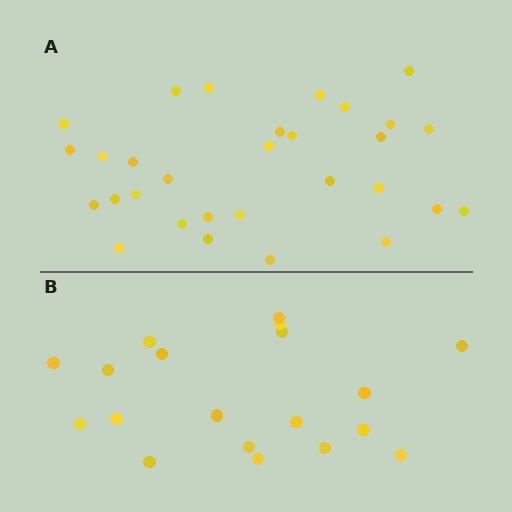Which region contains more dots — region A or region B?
Region A (the top region) has more dots.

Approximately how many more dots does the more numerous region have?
Region A has roughly 12 or so more dots than region B.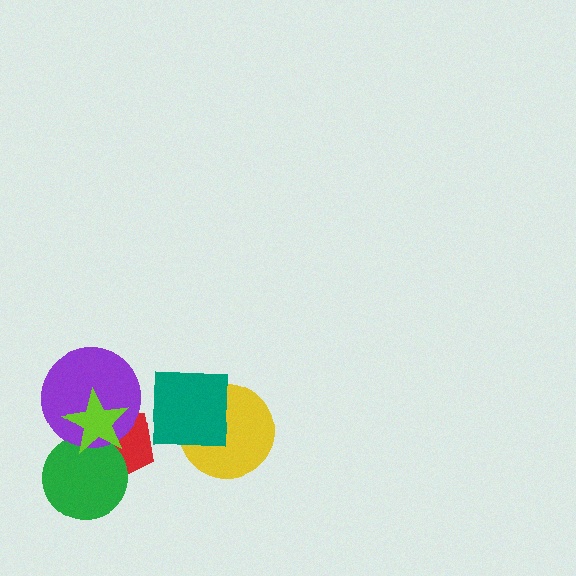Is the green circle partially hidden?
Yes, it is partially covered by another shape.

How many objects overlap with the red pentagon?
3 objects overlap with the red pentagon.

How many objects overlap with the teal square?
1 object overlaps with the teal square.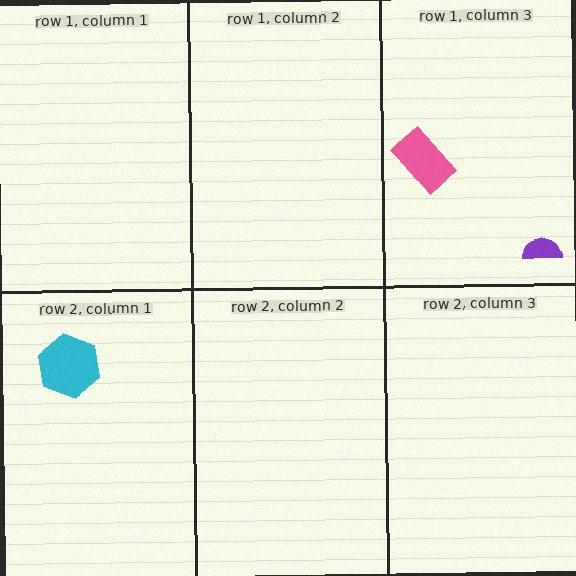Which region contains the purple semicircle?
The row 1, column 3 region.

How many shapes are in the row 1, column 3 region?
2.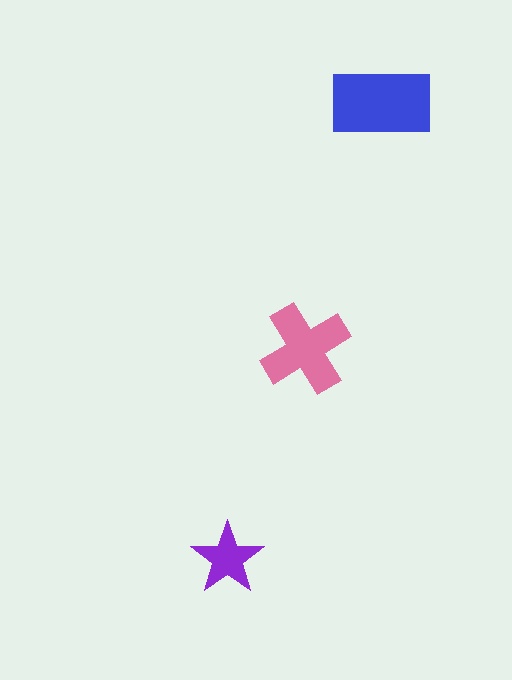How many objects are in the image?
There are 3 objects in the image.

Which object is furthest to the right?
The blue rectangle is rightmost.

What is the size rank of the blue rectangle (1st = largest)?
1st.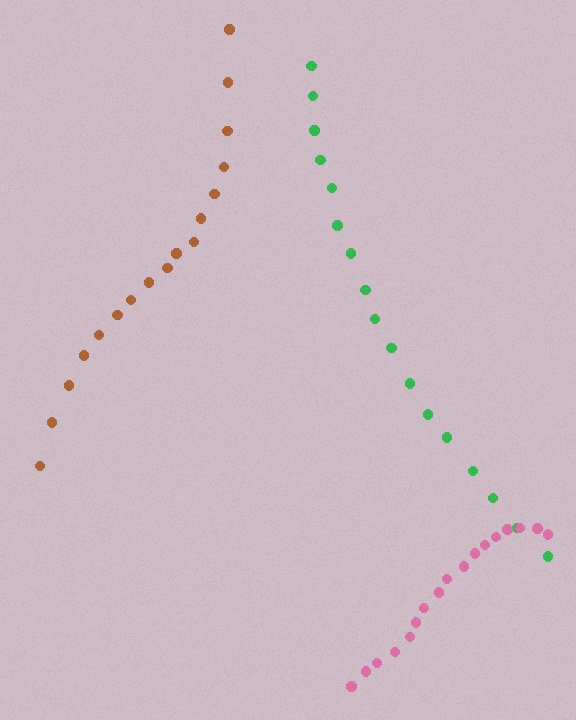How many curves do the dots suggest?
There are 3 distinct paths.